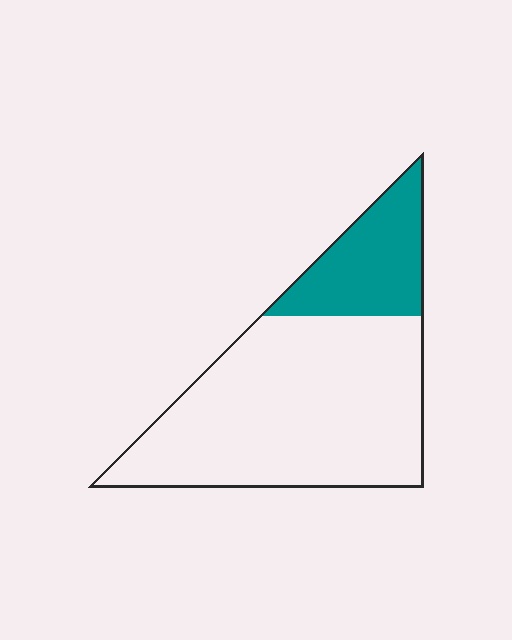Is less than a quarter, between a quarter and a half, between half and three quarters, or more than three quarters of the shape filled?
Less than a quarter.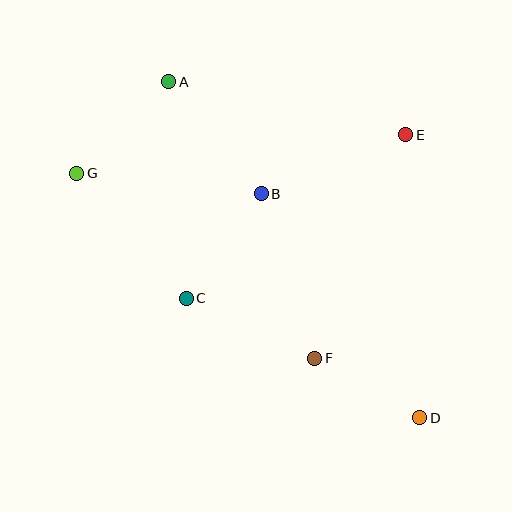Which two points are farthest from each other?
Points D and G are farthest from each other.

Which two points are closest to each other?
Points D and F are closest to each other.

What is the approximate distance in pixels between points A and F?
The distance between A and F is approximately 313 pixels.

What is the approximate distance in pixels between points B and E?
The distance between B and E is approximately 156 pixels.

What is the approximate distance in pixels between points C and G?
The distance between C and G is approximately 166 pixels.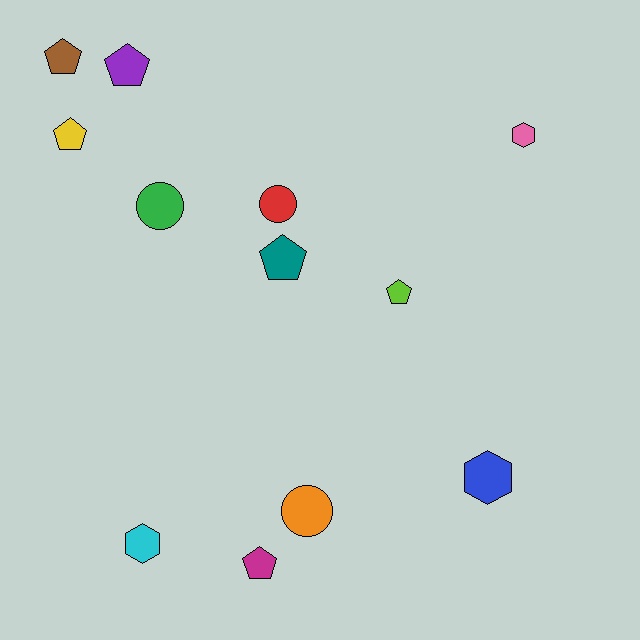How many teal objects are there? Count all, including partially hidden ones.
There is 1 teal object.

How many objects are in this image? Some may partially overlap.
There are 12 objects.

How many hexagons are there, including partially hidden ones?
There are 3 hexagons.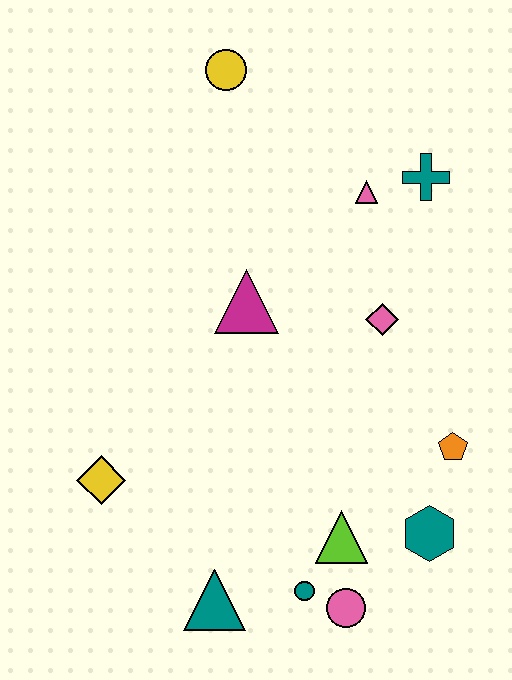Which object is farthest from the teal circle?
The yellow circle is farthest from the teal circle.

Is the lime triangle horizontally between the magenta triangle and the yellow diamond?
No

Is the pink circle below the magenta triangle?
Yes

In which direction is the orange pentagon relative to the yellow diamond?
The orange pentagon is to the right of the yellow diamond.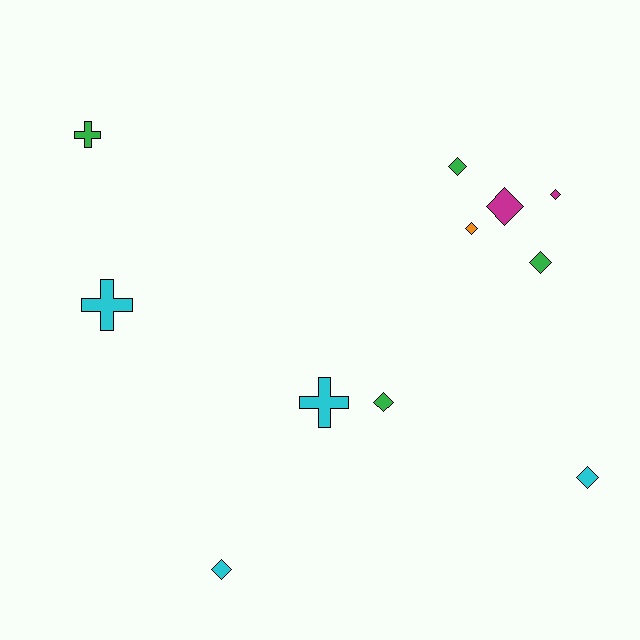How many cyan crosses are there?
There are 2 cyan crosses.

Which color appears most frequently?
Cyan, with 4 objects.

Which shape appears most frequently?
Diamond, with 8 objects.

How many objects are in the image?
There are 11 objects.